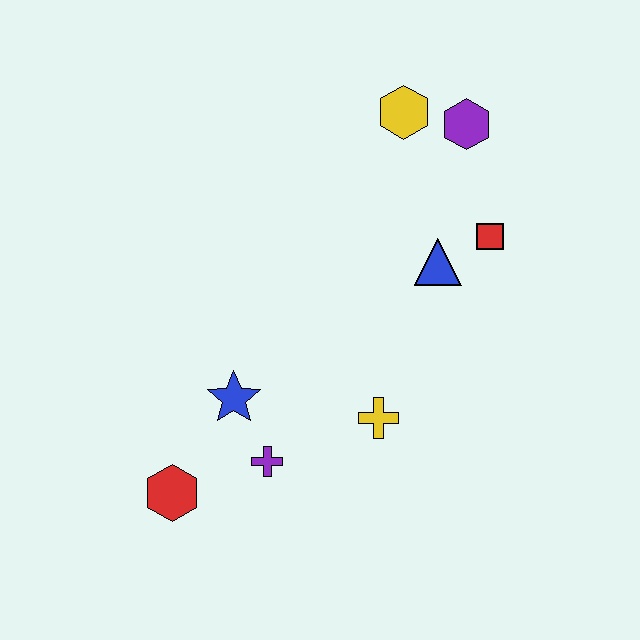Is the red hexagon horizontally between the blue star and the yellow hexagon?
No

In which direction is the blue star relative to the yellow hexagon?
The blue star is below the yellow hexagon.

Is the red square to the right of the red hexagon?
Yes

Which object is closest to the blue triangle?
The red square is closest to the blue triangle.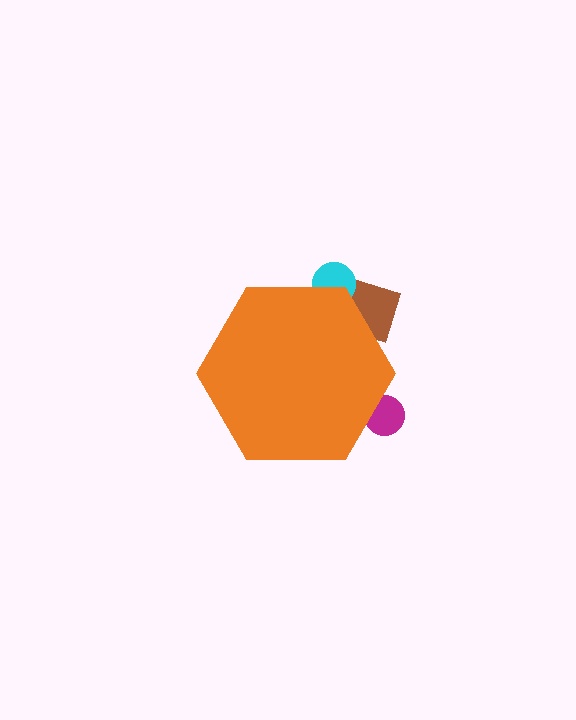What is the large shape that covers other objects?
An orange hexagon.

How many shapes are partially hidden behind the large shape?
3 shapes are partially hidden.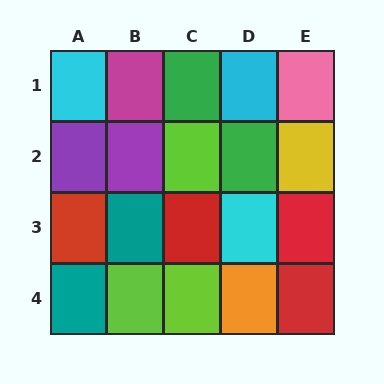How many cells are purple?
2 cells are purple.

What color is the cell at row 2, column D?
Green.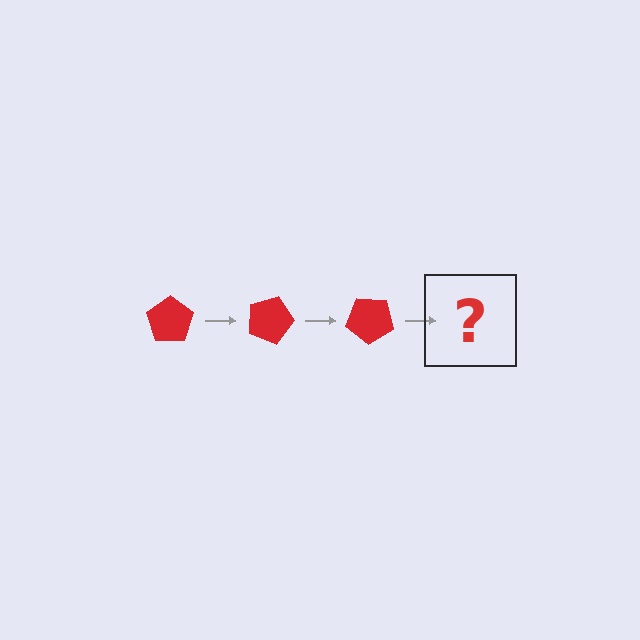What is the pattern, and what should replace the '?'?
The pattern is that the pentagon rotates 20 degrees each step. The '?' should be a red pentagon rotated 60 degrees.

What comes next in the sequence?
The next element should be a red pentagon rotated 60 degrees.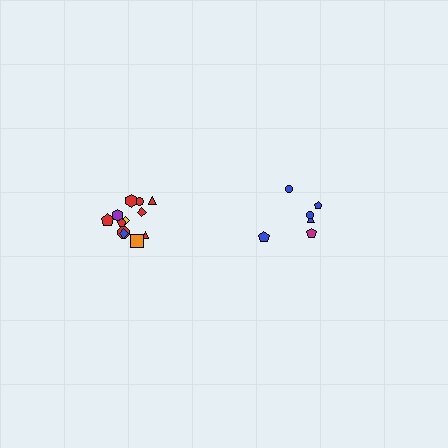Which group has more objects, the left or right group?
The left group.